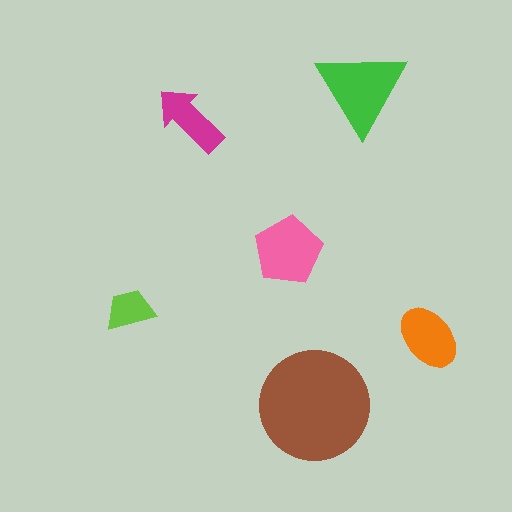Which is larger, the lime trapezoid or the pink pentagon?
The pink pentagon.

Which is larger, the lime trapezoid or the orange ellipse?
The orange ellipse.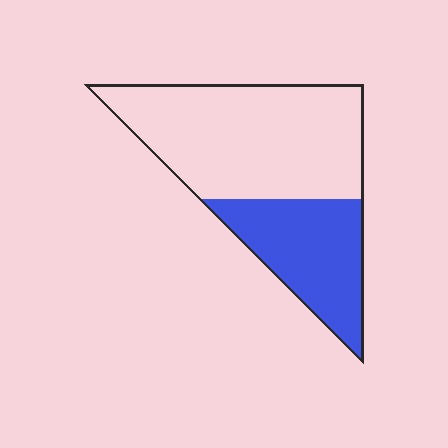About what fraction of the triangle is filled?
About one third (1/3).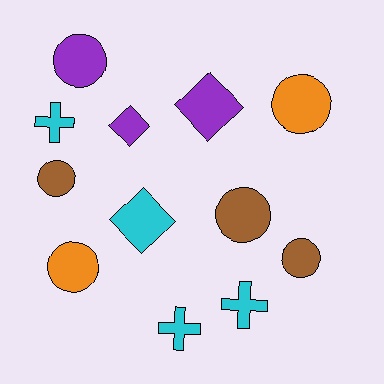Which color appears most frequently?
Cyan, with 4 objects.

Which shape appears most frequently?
Circle, with 6 objects.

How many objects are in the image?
There are 12 objects.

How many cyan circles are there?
There are no cyan circles.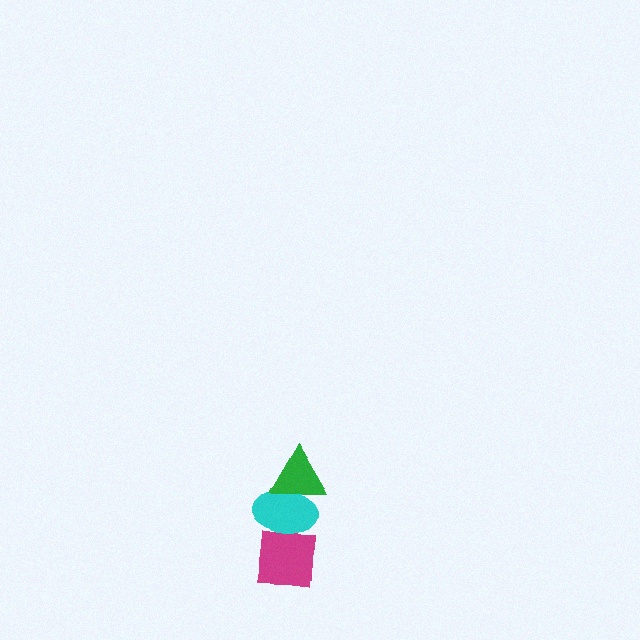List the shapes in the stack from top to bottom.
From top to bottom: the green triangle, the cyan ellipse, the magenta square.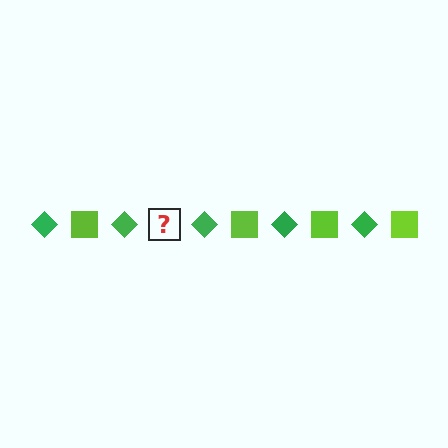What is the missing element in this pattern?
The missing element is a lime square.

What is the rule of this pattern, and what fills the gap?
The rule is that the pattern alternates between green diamond and lime square. The gap should be filled with a lime square.